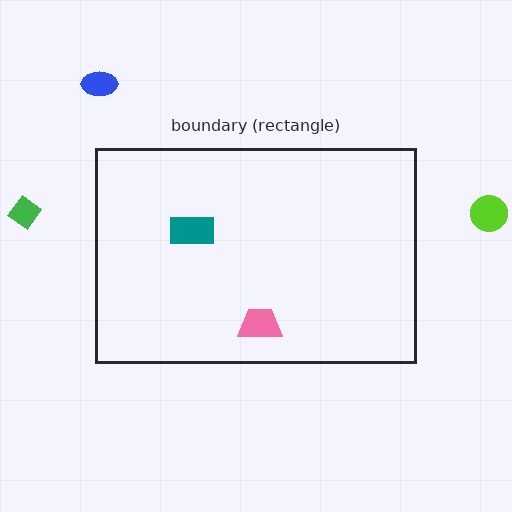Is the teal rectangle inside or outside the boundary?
Inside.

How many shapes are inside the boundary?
2 inside, 3 outside.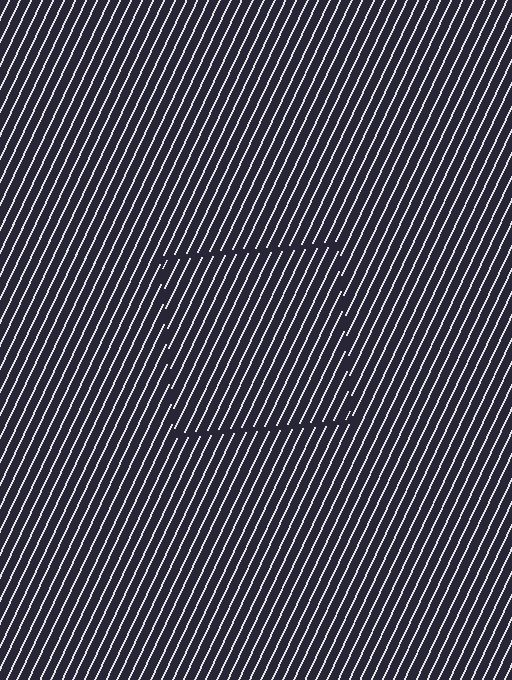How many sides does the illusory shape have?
4 sides — the line-ends trace a square.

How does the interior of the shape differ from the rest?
The interior of the shape contains the same grating, shifted by half a period — the contour is defined by the phase discontinuity where line-ends from the inner and outer gratings abut.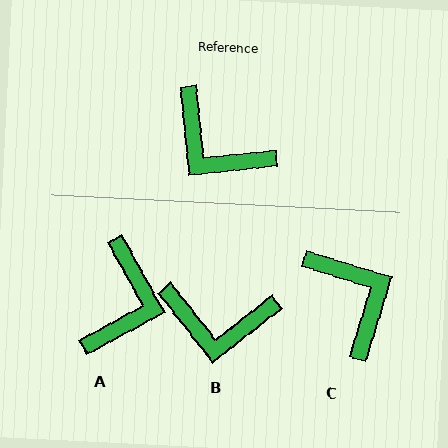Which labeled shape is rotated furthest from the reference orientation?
C, about 157 degrees away.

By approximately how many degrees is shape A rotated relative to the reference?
Approximately 113 degrees counter-clockwise.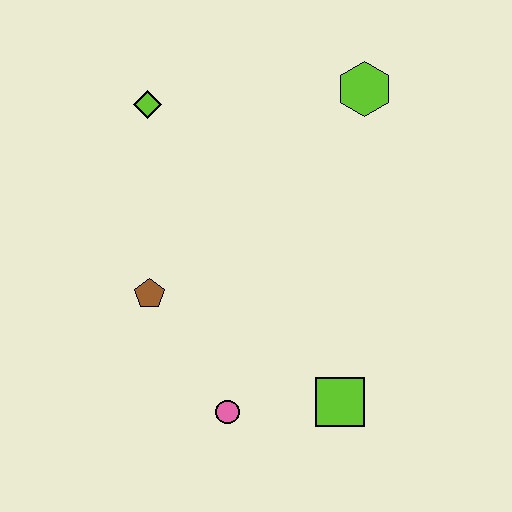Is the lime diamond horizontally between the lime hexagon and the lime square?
No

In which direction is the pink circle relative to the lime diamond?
The pink circle is below the lime diamond.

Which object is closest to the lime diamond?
The brown pentagon is closest to the lime diamond.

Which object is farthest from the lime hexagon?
The pink circle is farthest from the lime hexagon.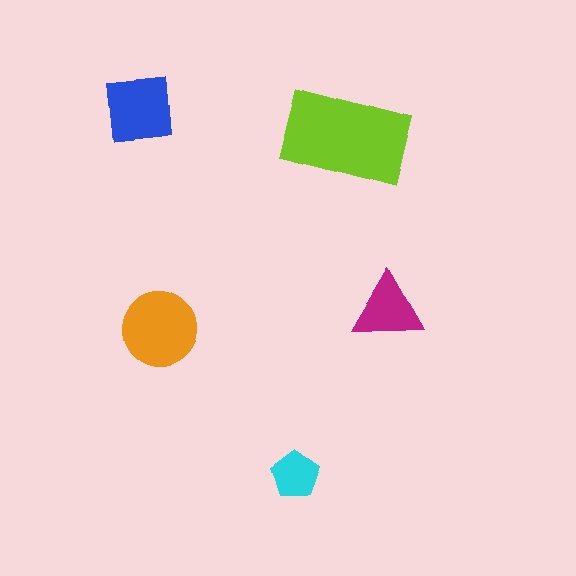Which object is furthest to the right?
The magenta triangle is rightmost.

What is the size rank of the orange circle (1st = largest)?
2nd.